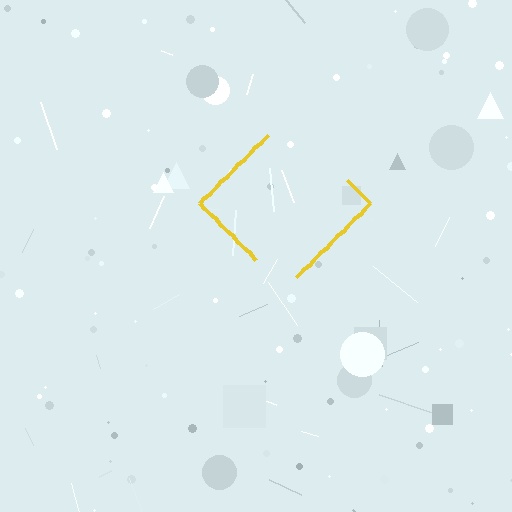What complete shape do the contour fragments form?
The contour fragments form a diamond.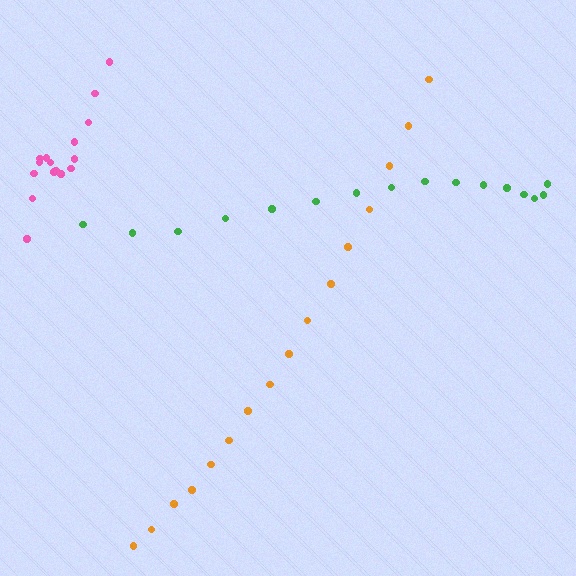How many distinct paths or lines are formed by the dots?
There are 3 distinct paths.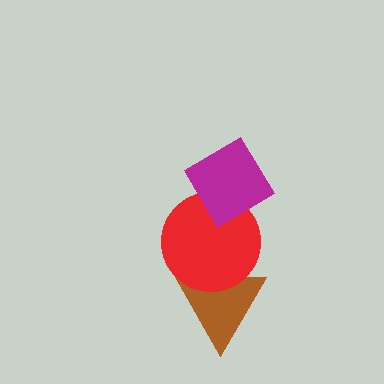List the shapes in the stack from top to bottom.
From top to bottom: the magenta diamond, the red circle, the brown triangle.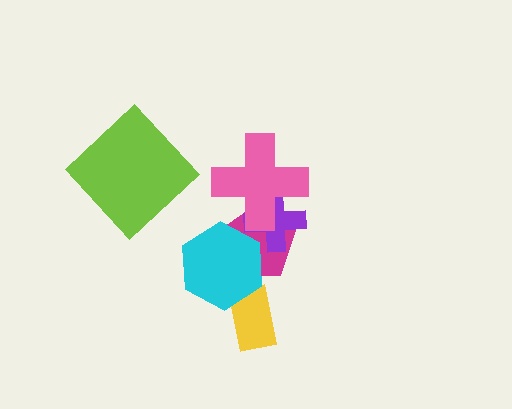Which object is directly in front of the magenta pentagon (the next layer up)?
The purple cross is directly in front of the magenta pentagon.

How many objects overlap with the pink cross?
2 objects overlap with the pink cross.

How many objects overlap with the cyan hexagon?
2 objects overlap with the cyan hexagon.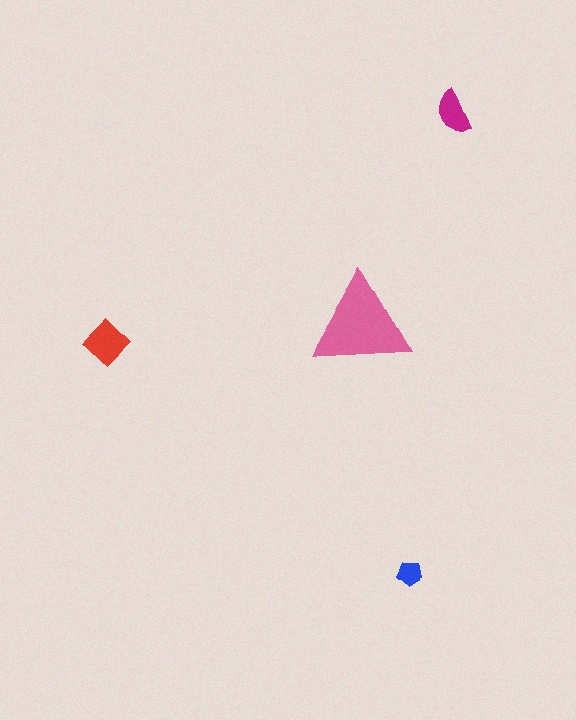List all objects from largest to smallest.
The pink triangle, the red diamond, the magenta semicircle, the blue pentagon.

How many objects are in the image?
There are 4 objects in the image.